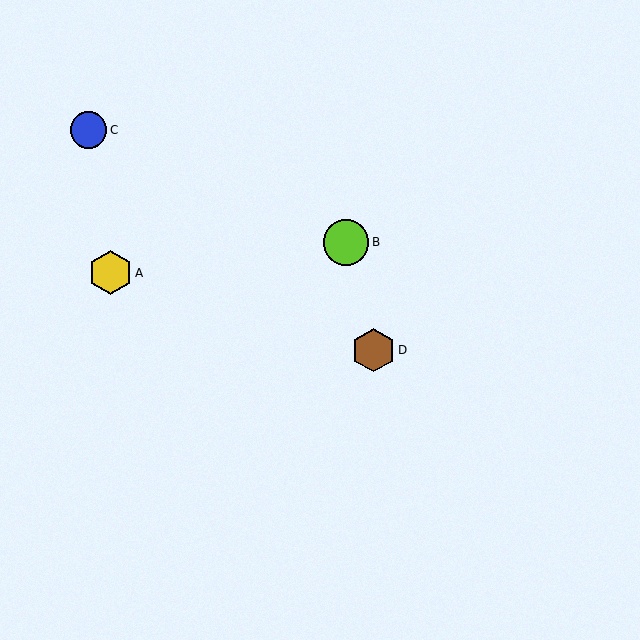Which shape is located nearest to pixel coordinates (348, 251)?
The lime circle (labeled B) at (346, 242) is nearest to that location.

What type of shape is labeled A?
Shape A is a yellow hexagon.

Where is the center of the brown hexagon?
The center of the brown hexagon is at (373, 350).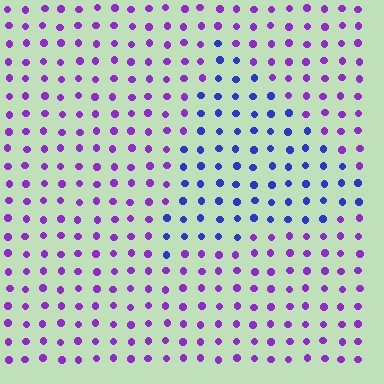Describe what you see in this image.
The image is filled with small purple elements in a uniform arrangement. A triangle-shaped region is visible where the elements are tinted to a slightly different hue, forming a subtle color boundary.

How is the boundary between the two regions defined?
The boundary is defined purely by a slight shift in hue (about 44 degrees). Spacing, size, and orientation are identical on both sides.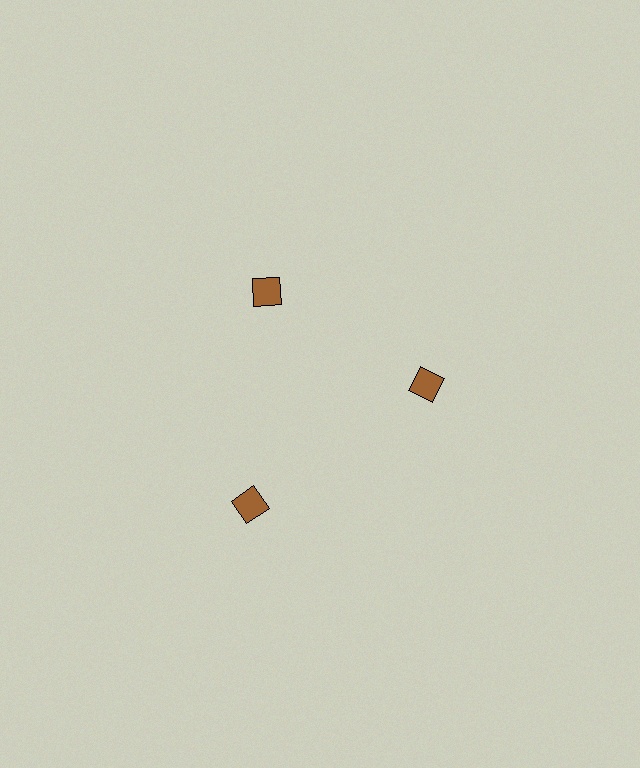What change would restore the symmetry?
The symmetry would be restored by moving it inward, back onto the ring so that all 3 squares sit at equal angles and equal distance from the center.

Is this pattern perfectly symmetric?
No. The 3 brown squares are arranged in a ring, but one element near the 7 o'clock position is pushed outward from the center, breaking the 3-fold rotational symmetry.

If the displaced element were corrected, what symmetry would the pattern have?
It would have 3-fold rotational symmetry — the pattern would map onto itself every 120 degrees.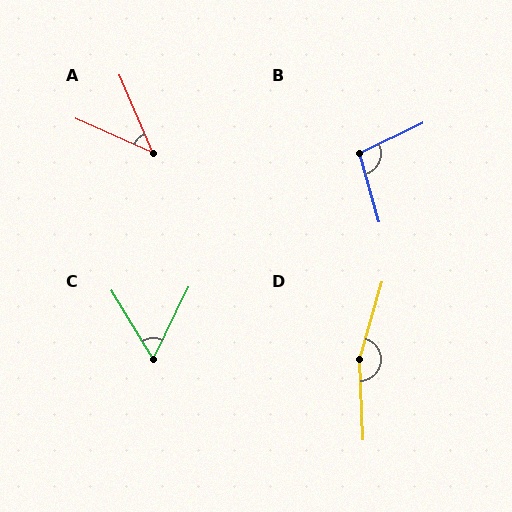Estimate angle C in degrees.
Approximately 57 degrees.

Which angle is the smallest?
A, at approximately 43 degrees.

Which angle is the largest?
D, at approximately 162 degrees.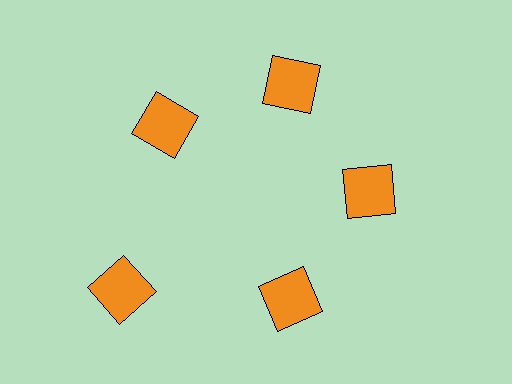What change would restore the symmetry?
The symmetry would be restored by moving it inward, back onto the ring so that all 5 squares sit at equal angles and equal distance from the center.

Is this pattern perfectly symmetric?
No. The 5 orange squares are arranged in a ring, but one element near the 8 o'clock position is pushed outward from the center, breaking the 5-fold rotational symmetry.